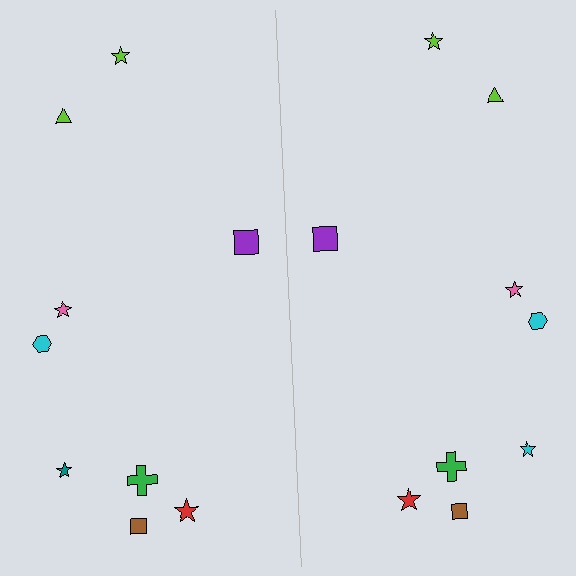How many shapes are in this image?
There are 18 shapes in this image.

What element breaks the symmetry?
The cyan star on the right side breaks the symmetry — its mirror counterpart is teal.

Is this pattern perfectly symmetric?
No, the pattern is not perfectly symmetric. The cyan star on the right side breaks the symmetry — its mirror counterpart is teal.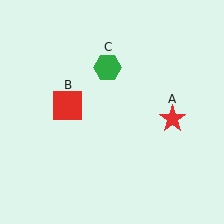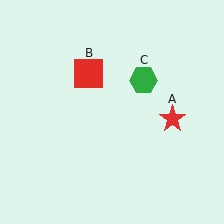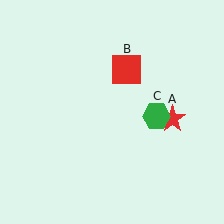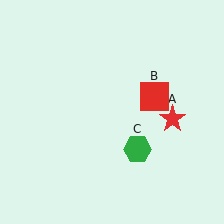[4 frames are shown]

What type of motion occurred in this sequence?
The red square (object B), green hexagon (object C) rotated clockwise around the center of the scene.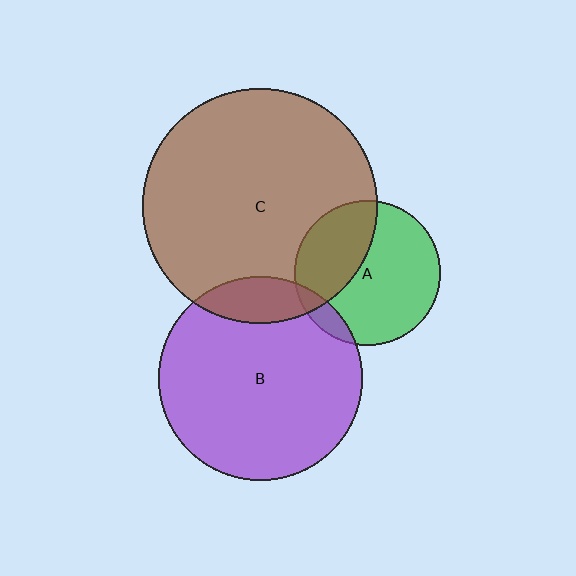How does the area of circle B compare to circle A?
Approximately 2.0 times.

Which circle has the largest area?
Circle C (brown).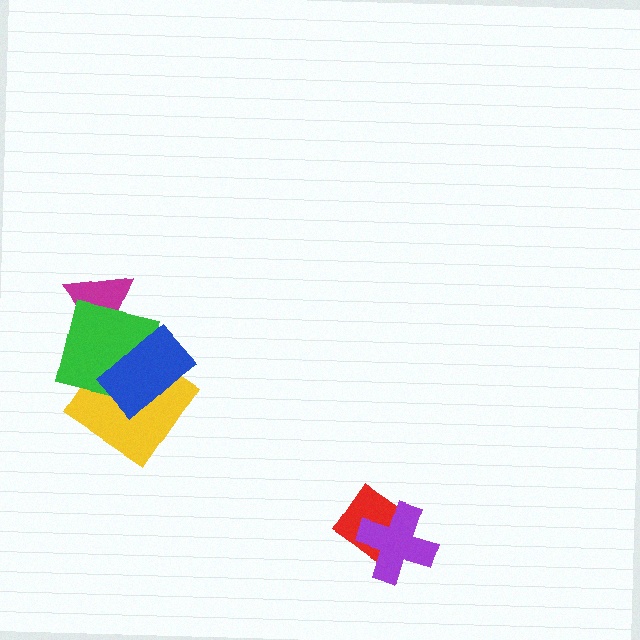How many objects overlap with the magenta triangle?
1 object overlaps with the magenta triangle.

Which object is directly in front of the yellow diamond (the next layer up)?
The green square is directly in front of the yellow diamond.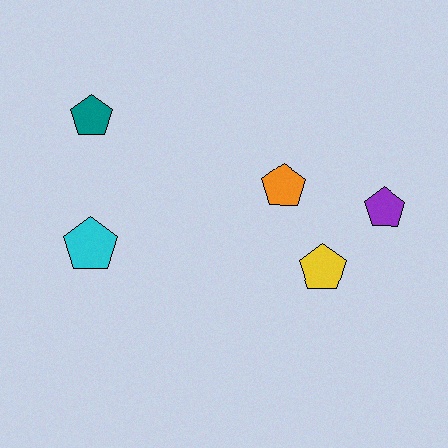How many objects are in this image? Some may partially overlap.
There are 5 objects.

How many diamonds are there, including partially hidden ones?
There are no diamonds.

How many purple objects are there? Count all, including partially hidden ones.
There is 1 purple object.